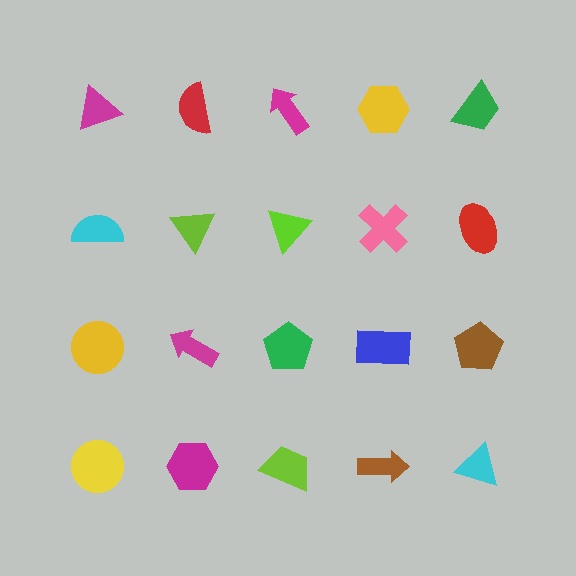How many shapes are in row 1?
5 shapes.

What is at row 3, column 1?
A yellow circle.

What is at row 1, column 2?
A red semicircle.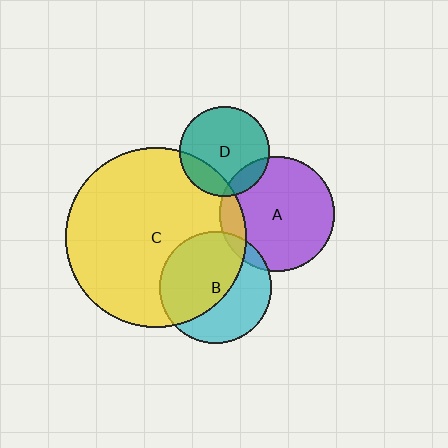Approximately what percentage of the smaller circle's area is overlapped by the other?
Approximately 15%.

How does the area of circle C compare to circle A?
Approximately 2.5 times.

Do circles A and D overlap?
Yes.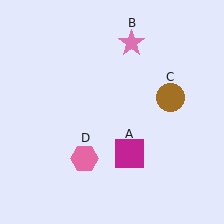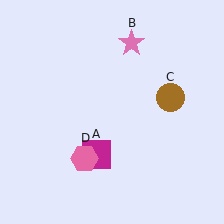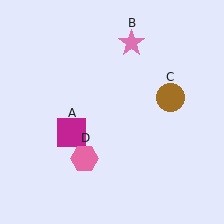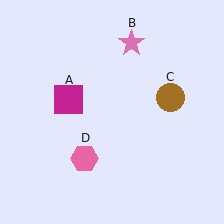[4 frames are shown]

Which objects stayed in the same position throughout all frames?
Pink star (object B) and brown circle (object C) and pink hexagon (object D) remained stationary.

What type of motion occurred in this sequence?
The magenta square (object A) rotated clockwise around the center of the scene.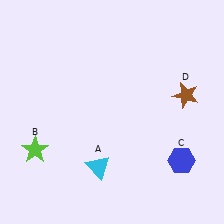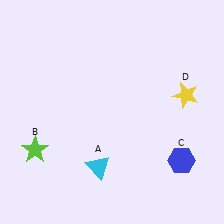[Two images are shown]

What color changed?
The star (D) changed from brown in Image 1 to yellow in Image 2.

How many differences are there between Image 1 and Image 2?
There is 1 difference between the two images.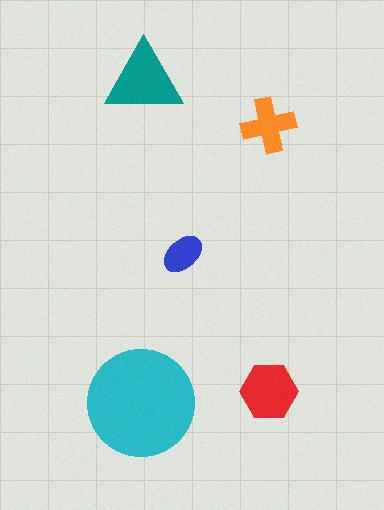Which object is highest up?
The teal triangle is topmost.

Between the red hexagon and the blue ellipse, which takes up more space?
The red hexagon.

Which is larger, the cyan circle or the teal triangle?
The cyan circle.